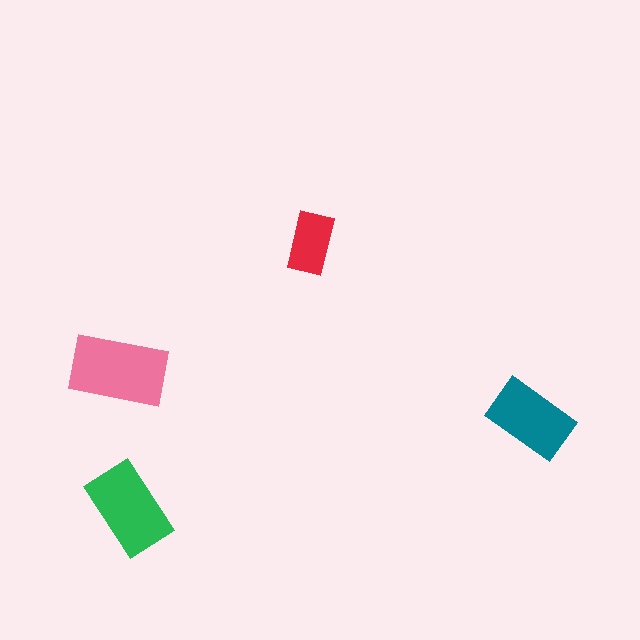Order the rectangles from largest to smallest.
the pink one, the green one, the teal one, the red one.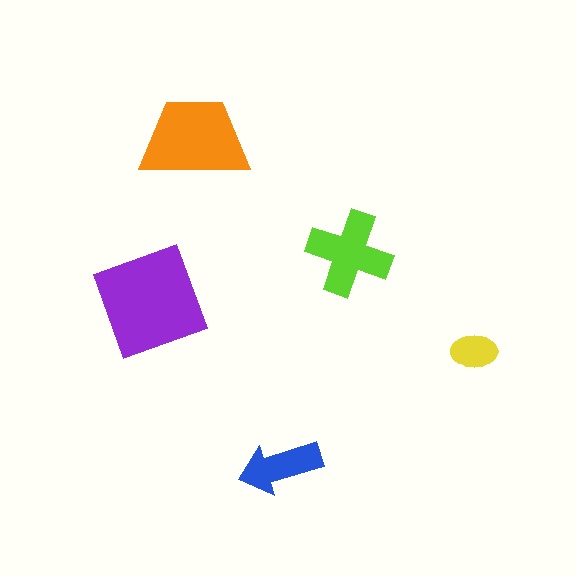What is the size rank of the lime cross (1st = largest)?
3rd.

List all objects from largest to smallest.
The purple diamond, the orange trapezoid, the lime cross, the blue arrow, the yellow ellipse.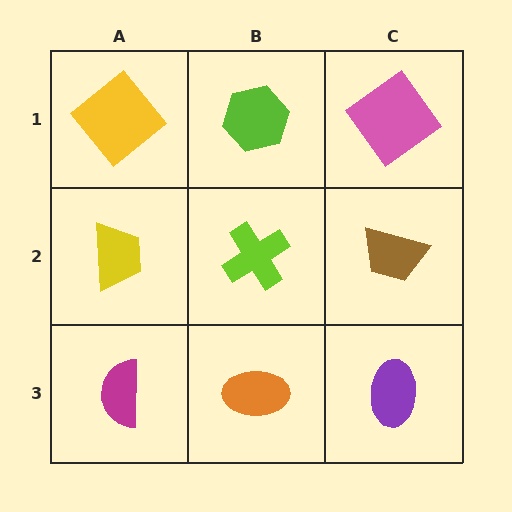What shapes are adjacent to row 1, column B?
A lime cross (row 2, column B), a yellow diamond (row 1, column A), a pink diamond (row 1, column C).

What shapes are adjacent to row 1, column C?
A brown trapezoid (row 2, column C), a lime hexagon (row 1, column B).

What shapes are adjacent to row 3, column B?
A lime cross (row 2, column B), a magenta semicircle (row 3, column A), a purple ellipse (row 3, column C).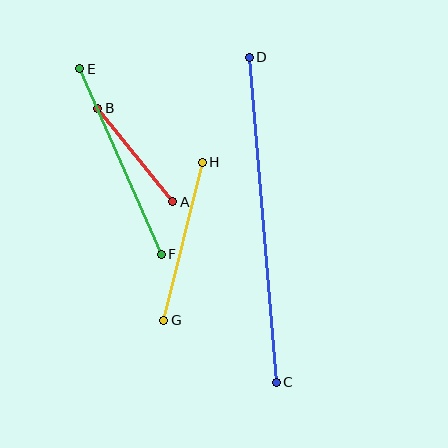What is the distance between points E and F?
The distance is approximately 203 pixels.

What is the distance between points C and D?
The distance is approximately 326 pixels.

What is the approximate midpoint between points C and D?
The midpoint is at approximately (263, 220) pixels.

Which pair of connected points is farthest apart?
Points C and D are farthest apart.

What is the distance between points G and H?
The distance is approximately 163 pixels.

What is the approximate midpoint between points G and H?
The midpoint is at approximately (183, 241) pixels.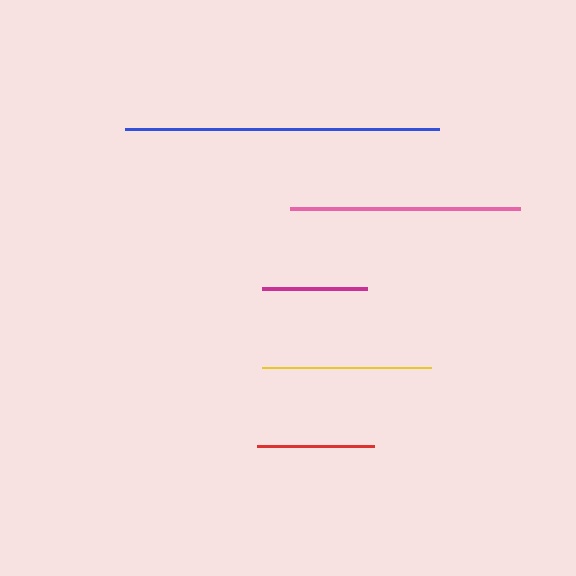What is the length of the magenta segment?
The magenta segment is approximately 105 pixels long.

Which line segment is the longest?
The blue line is the longest at approximately 314 pixels.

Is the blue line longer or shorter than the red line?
The blue line is longer than the red line.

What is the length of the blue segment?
The blue segment is approximately 314 pixels long.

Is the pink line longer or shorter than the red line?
The pink line is longer than the red line.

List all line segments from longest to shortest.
From longest to shortest: blue, pink, yellow, red, magenta.